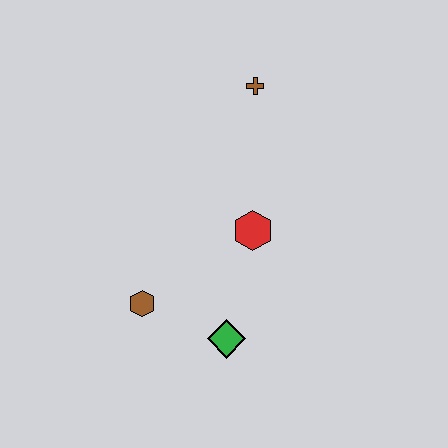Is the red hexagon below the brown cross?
Yes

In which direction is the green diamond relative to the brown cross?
The green diamond is below the brown cross.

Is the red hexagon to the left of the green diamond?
No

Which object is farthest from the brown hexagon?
The brown cross is farthest from the brown hexagon.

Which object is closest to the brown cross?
The red hexagon is closest to the brown cross.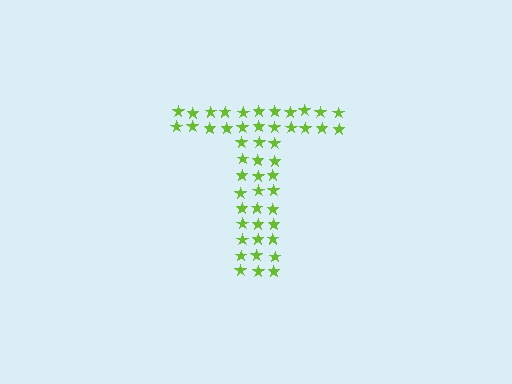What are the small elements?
The small elements are stars.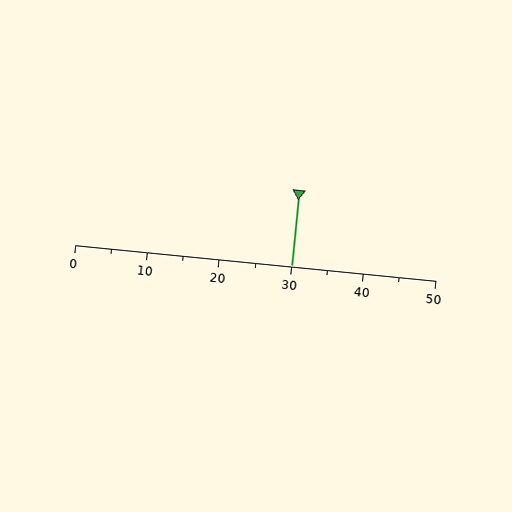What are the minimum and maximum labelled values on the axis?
The axis runs from 0 to 50.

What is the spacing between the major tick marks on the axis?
The major ticks are spaced 10 apart.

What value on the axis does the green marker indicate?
The marker indicates approximately 30.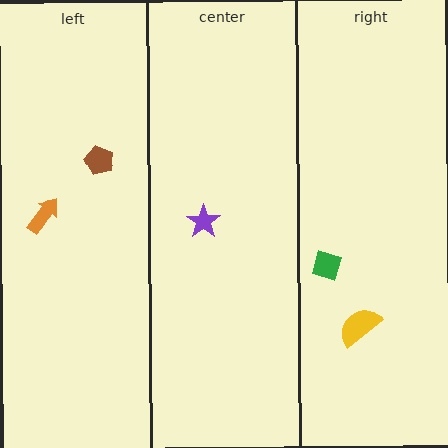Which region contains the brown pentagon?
The left region.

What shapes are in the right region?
The yellow semicircle, the green diamond.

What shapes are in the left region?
The brown pentagon, the orange arrow.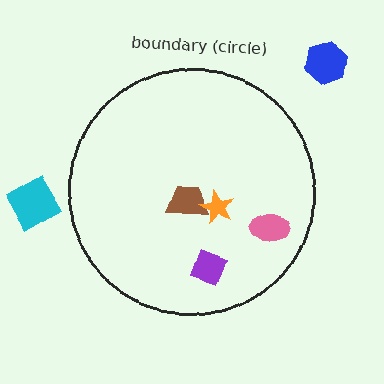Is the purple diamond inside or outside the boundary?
Inside.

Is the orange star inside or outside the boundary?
Inside.